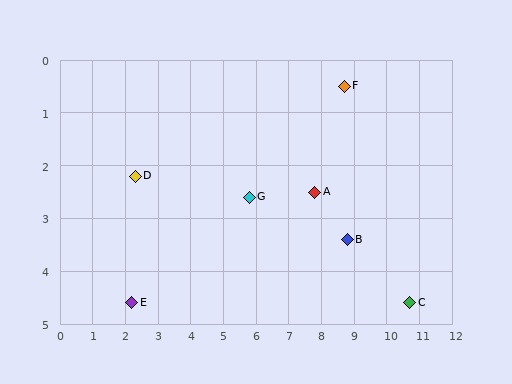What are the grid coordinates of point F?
Point F is at approximately (8.7, 0.5).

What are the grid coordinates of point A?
Point A is at approximately (7.8, 2.5).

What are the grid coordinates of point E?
Point E is at approximately (2.2, 4.6).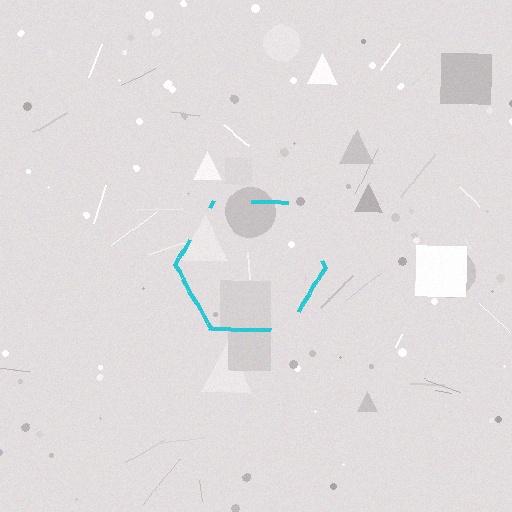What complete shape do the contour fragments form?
The contour fragments form a hexagon.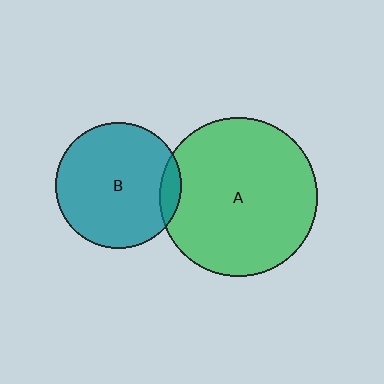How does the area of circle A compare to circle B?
Approximately 1.6 times.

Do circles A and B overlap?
Yes.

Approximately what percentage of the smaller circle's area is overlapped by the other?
Approximately 10%.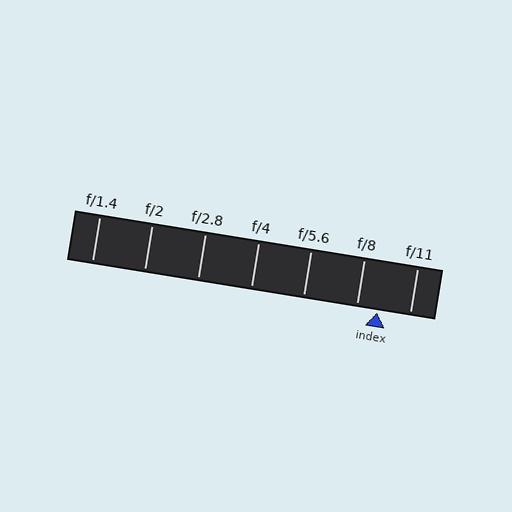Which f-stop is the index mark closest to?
The index mark is closest to f/8.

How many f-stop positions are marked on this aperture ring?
There are 7 f-stop positions marked.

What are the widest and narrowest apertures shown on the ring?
The widest aperture shown is f/1.4 and the narrowest is f/11.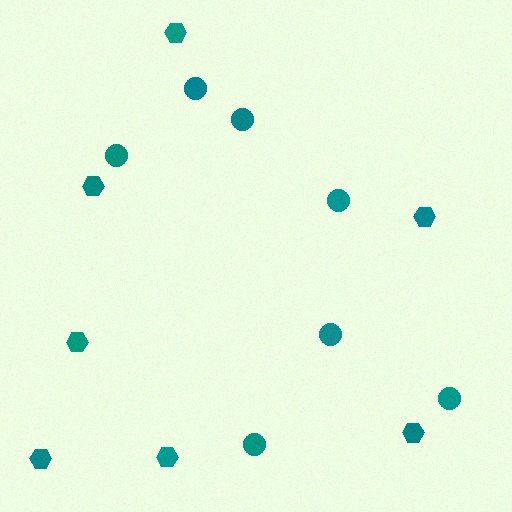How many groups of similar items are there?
There are 2 groups: one group of circles (7) and one group of hexagons (7).